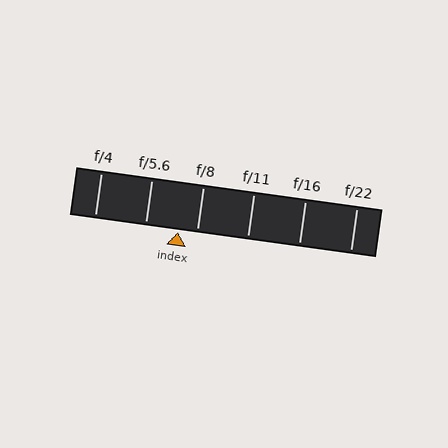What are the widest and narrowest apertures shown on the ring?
The widest aperture shown is f/4 and the narrowest is f/22.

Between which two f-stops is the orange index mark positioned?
The index mark is between f/5.6 and f/8.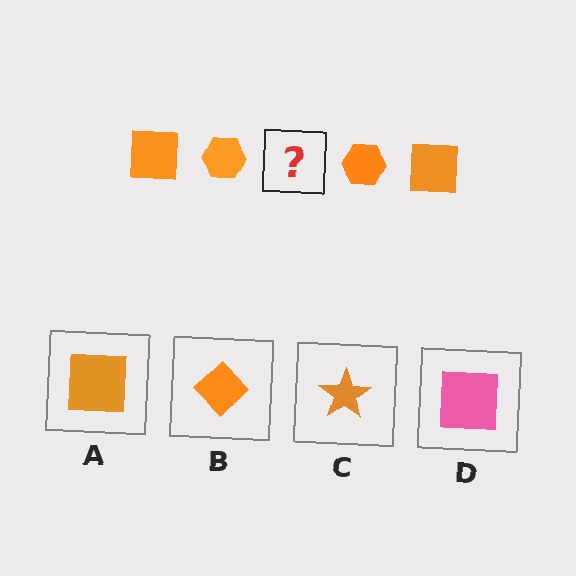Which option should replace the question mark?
Option A.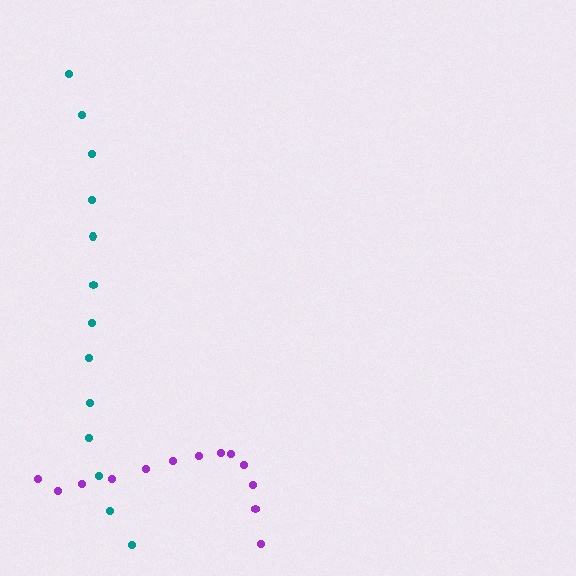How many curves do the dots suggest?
There are 2 distinct paths.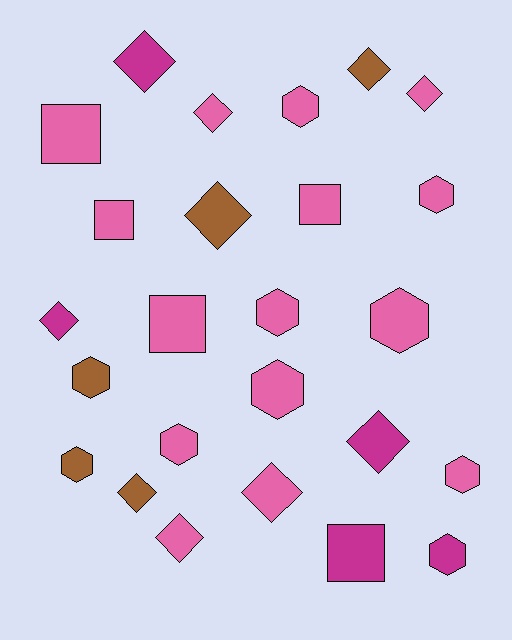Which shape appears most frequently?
Diamond, with 10 objects.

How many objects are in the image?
There are 25 objects.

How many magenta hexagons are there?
There is 1 magenta hexagon.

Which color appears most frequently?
Pink, with 15 objects.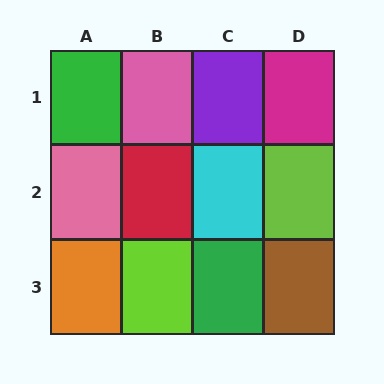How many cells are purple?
1 cell is purple.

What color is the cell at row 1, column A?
Green.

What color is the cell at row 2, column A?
Pink.